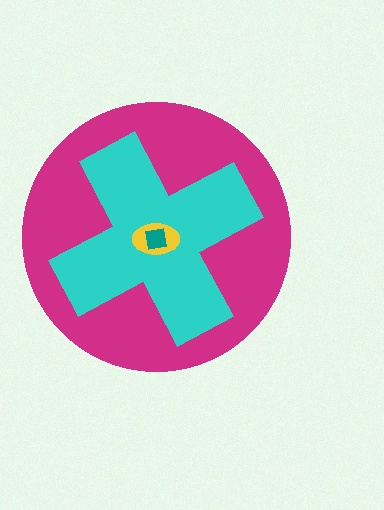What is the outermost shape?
The magenta circle.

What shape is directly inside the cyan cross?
The yellow ellipse.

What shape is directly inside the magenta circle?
The cyan cross.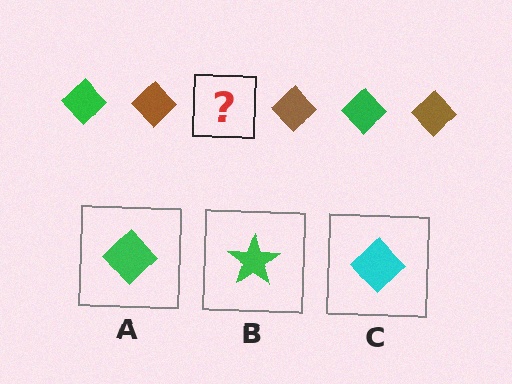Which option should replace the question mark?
Option A.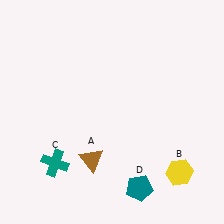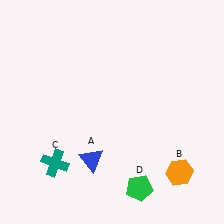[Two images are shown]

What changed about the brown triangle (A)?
In Image 1, A is brown. In Image 2, it changed to blue.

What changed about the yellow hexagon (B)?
In Image 1, B is yellow. In Image 2, it changed to orange.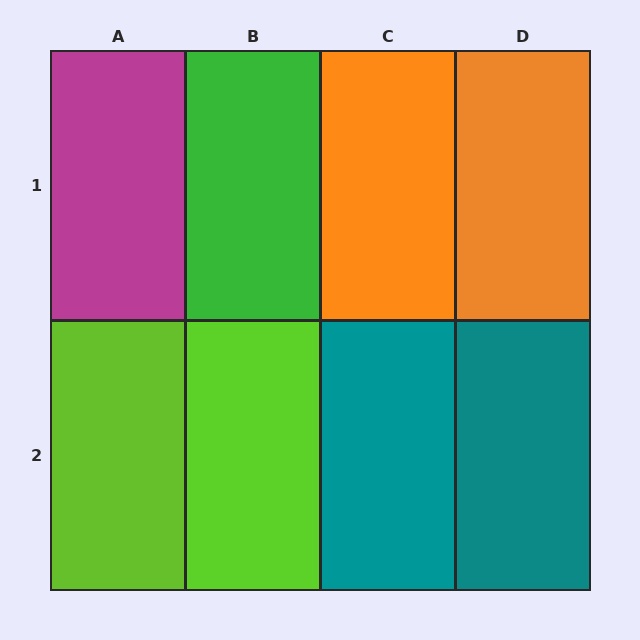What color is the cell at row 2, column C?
Teal.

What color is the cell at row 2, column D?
Teal.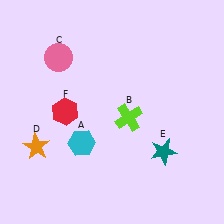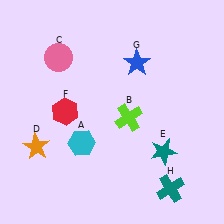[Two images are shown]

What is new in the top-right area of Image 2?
A blue star (G) was added in the top-right area of Image 2.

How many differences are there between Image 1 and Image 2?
There are 2 differences between the two images.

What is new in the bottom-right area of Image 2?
A teal cross (H) was added in the bottom-right area of Image 2.